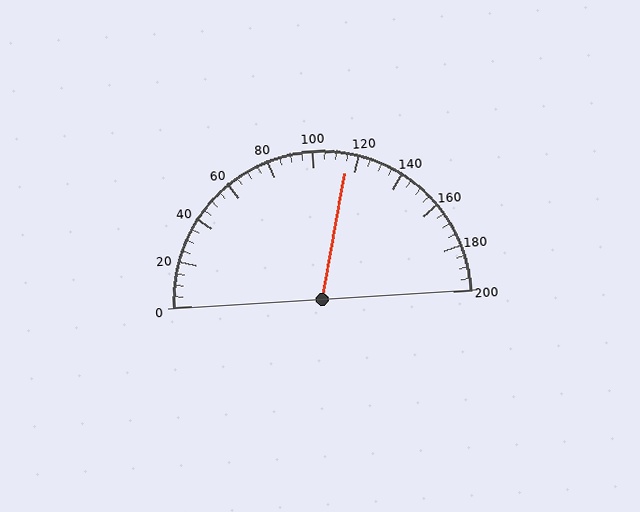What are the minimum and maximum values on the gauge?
The gauge ranges from 0 to 200.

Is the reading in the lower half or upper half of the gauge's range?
The reading is in the upper half of the range (0 to 200).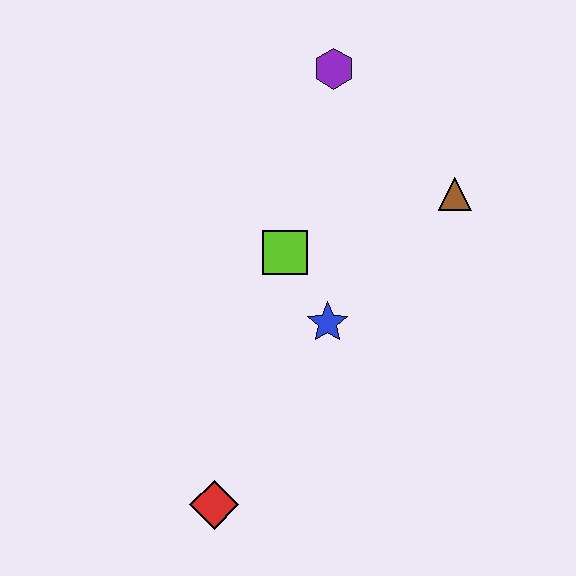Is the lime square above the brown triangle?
No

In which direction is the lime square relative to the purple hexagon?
The lime square is below the purple hexagon.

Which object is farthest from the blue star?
The purple hexagon is farthest from the blue star.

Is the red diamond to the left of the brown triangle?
Yes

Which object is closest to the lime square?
The blue star is closest to the lime square.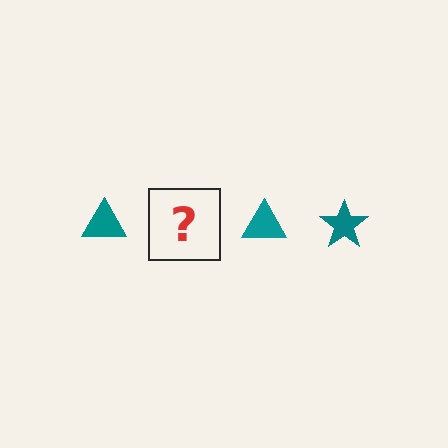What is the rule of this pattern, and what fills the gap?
The rule is that the pattern cycles through triangle, star shapes in teal. The gap should be filled with a teal star.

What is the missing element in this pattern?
The missing element is a teal star.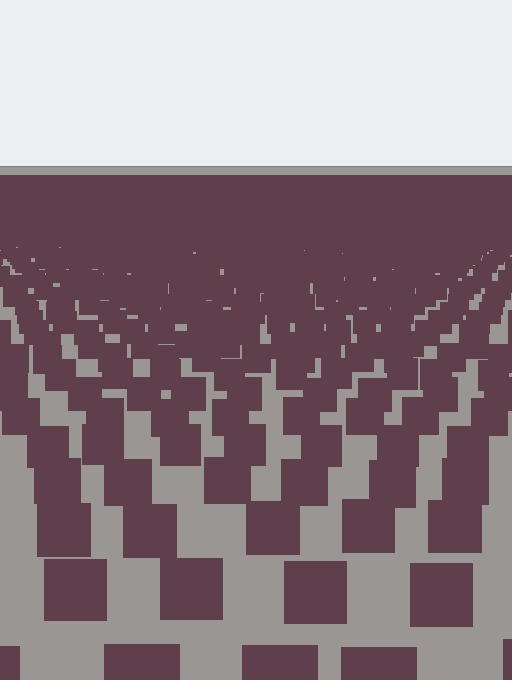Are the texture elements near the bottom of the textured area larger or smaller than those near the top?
Larger. Near the bottom, elements are closer to the viewer and appear at a bigger on-screen size.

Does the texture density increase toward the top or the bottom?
Density increases toward the top.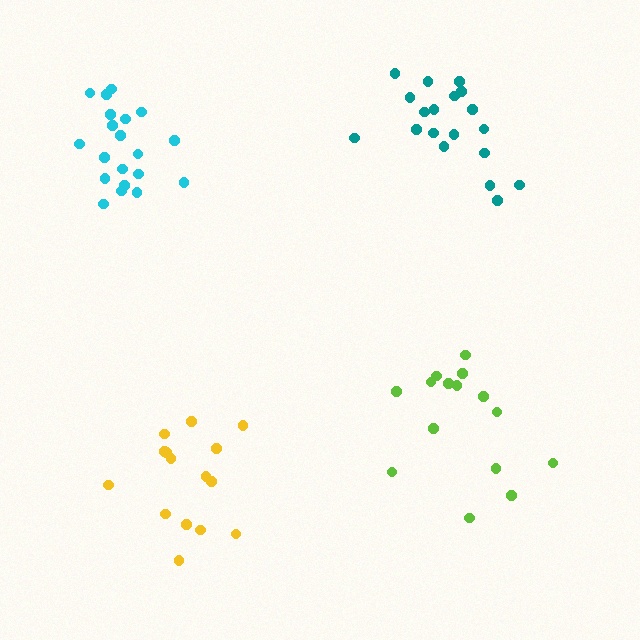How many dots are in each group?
Group 1: 19 dots, Group 2: 15 dots, Group 3: 15 dots, Group 4: 20 dots (69 total).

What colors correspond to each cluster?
The clusters are colored: teal, yellow, lime, cyan.